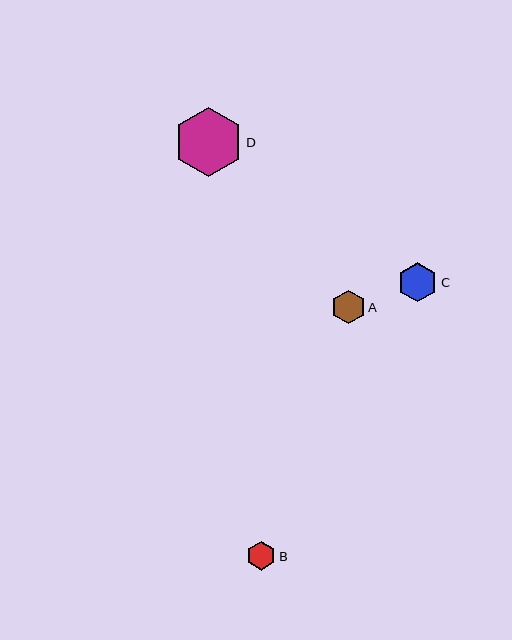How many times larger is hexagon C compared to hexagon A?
Hexagon C is approximately 1.2 times the size of hexagon A.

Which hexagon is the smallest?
Hexagon B is the smallest with a size of approximately 29 pixels.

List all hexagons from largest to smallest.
From largest to smallest: D, C, A, B.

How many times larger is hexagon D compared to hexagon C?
Hexagon D is approximately 1.7 times the size of hexagon C.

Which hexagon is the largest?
Hexagon D is the largest with a size of approximately 70 pixels.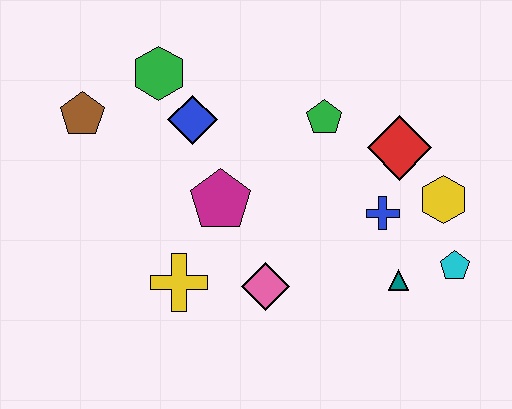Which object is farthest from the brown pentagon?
The cyan pentagon is farthest from the brown pentagon.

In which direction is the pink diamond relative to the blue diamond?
The pink diamond is below the blue diamond.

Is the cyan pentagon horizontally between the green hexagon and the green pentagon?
No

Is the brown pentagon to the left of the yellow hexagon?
Yes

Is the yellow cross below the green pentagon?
Yes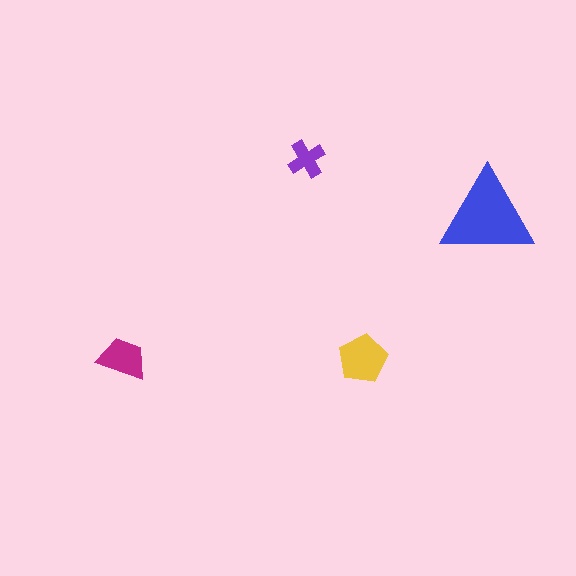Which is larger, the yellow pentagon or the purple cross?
The yellow pentagon.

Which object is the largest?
The blue triangle.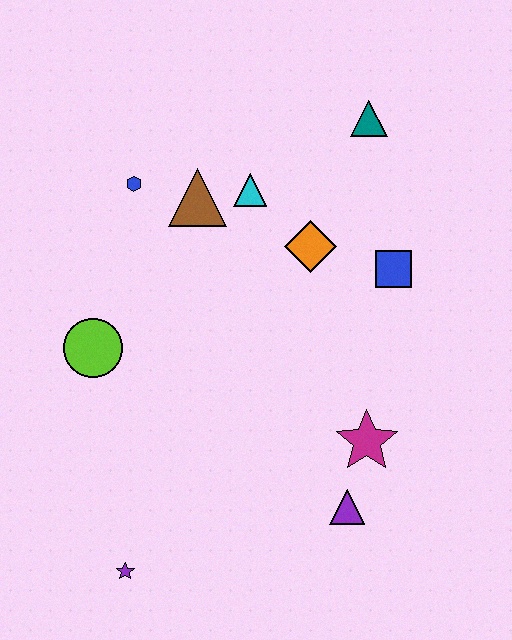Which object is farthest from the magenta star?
The blue hexagon is farthest from the magenta star.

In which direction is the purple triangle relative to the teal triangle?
The purple triangle is below the teal triangle.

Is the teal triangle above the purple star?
Yes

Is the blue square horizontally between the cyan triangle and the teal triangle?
No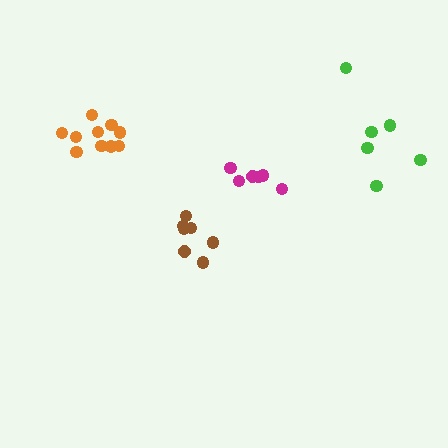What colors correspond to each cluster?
The clusters are colored: brown, green, magenta, orange.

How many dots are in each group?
Group 1: 7 dots, Group 2: 6 dots, Group 3: 6 dots, Group 4: 10 dots (29 total).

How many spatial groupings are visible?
There are 4 spatial groupings.